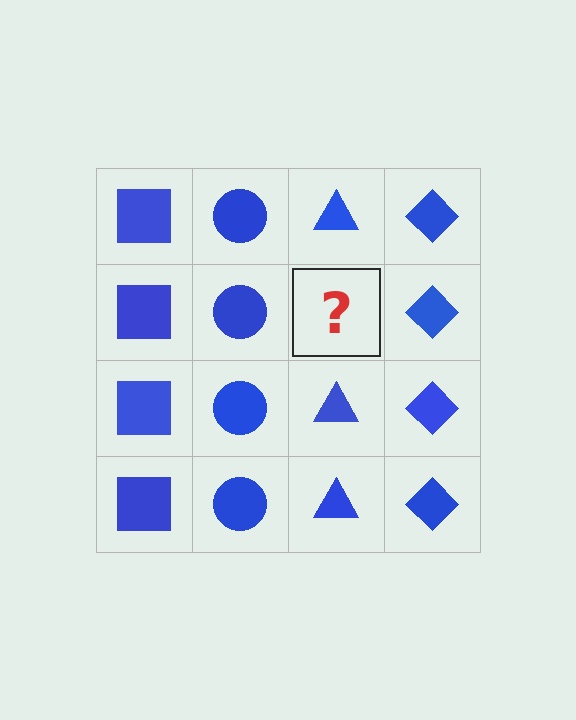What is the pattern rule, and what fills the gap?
The rule is that each column has a consistent shape. The gap should be filled with a blue triangle.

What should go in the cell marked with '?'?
The missing cell should contain a blue triangle.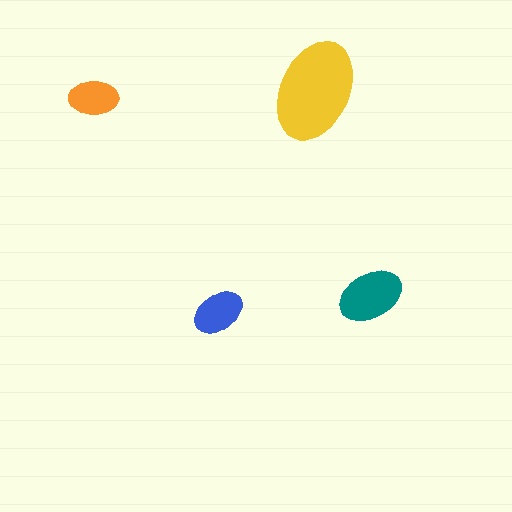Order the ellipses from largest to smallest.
the yellow one, the teal one, the blue one, the orange one.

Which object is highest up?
The yellow ellipse is topmost.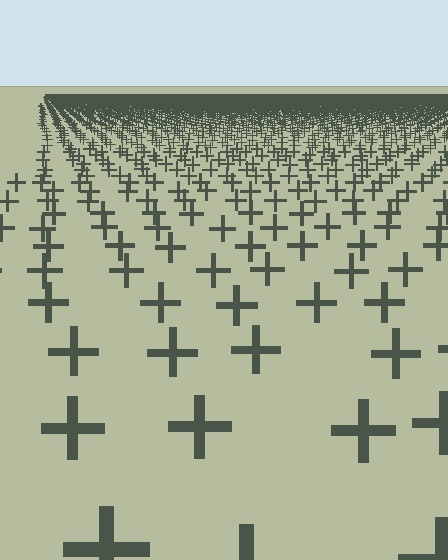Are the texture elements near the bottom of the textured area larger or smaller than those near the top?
Larger. Near the bottom, elements are closer to the viewer and appear at a bigger on-screen size.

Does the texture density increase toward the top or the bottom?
Density increases toward the top.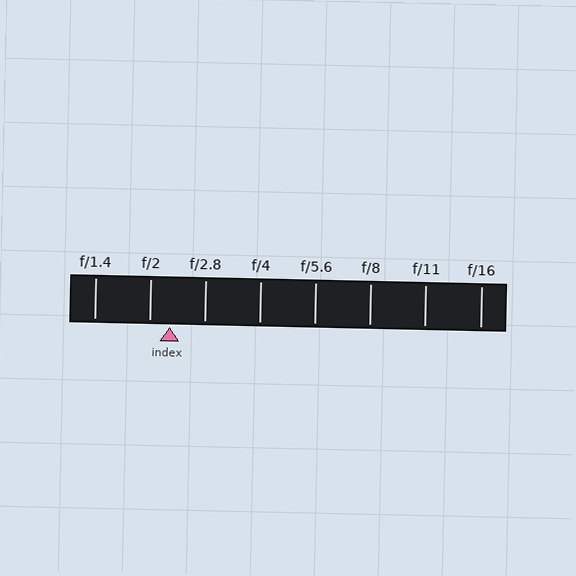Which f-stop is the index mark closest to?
The index mark is closest to f/2.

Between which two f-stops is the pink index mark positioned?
The index mark is between f/2 and f/2.8.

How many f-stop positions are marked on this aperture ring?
There are 8 f-stop positions marked.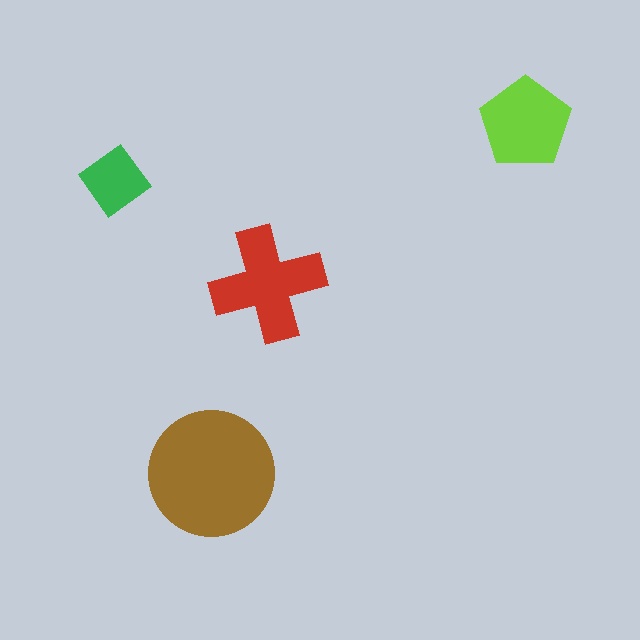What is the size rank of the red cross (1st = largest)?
2nd.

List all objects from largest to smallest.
The brown circle, the red cross, the lime pentagon, the green diamond.